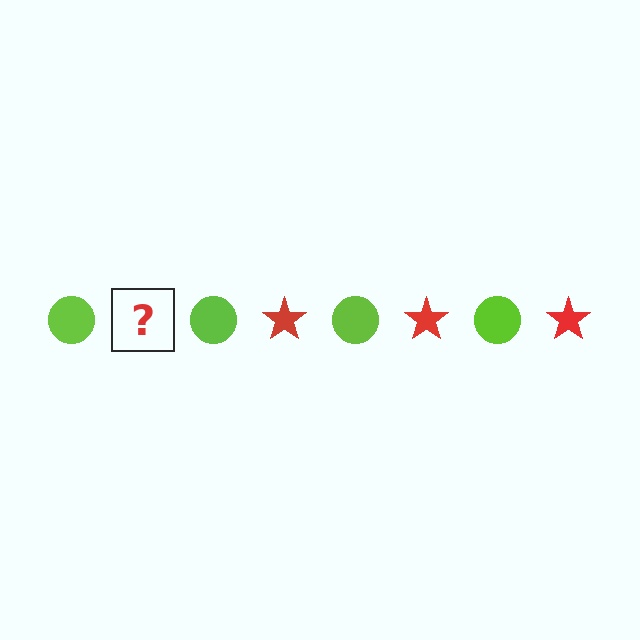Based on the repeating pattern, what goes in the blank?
The blank should be a red star.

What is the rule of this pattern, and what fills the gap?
The rule is that the pattern alternates between lime circle and red star. The gap should be filled with a red star.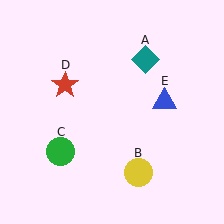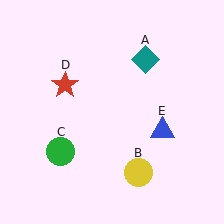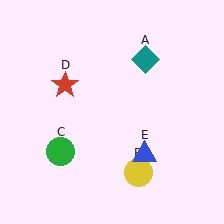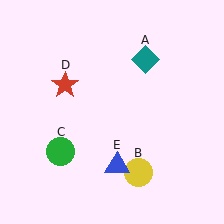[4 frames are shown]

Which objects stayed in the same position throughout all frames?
Teal diamond (object A) and yellow circle (object B) and green circle (object C) and red star (object D) remained stationary.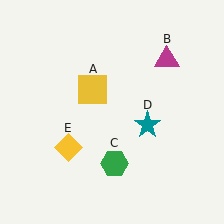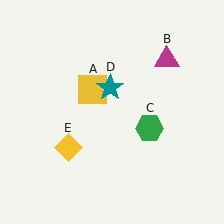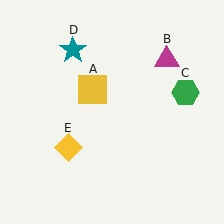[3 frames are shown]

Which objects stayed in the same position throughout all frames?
Yellow square (object A) and magenta triangle (object B) and yellow diamond (object E) remained stationary.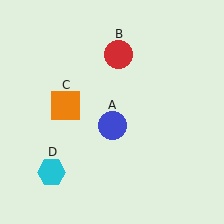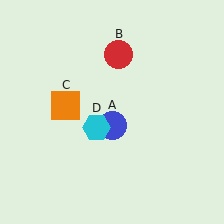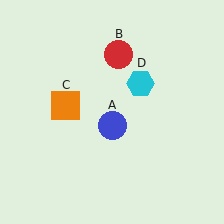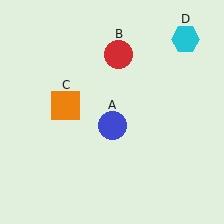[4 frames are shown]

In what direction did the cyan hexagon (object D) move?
The cyan hexagon (object D) moved up and to the right.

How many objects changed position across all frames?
1 object changed position: cyan hexagon (object D).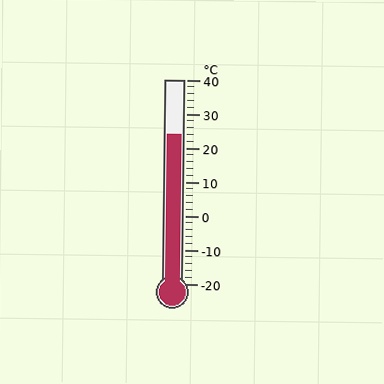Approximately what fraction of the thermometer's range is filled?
The thermometer is filled to approximately 75% of its range.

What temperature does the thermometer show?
The thermometer shows approximately 24°C.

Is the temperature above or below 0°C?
The temperature is above 0°C.